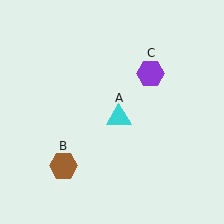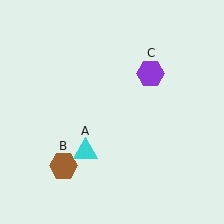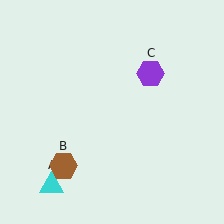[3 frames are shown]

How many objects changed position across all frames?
1 object changed position: cyan triangle (object A).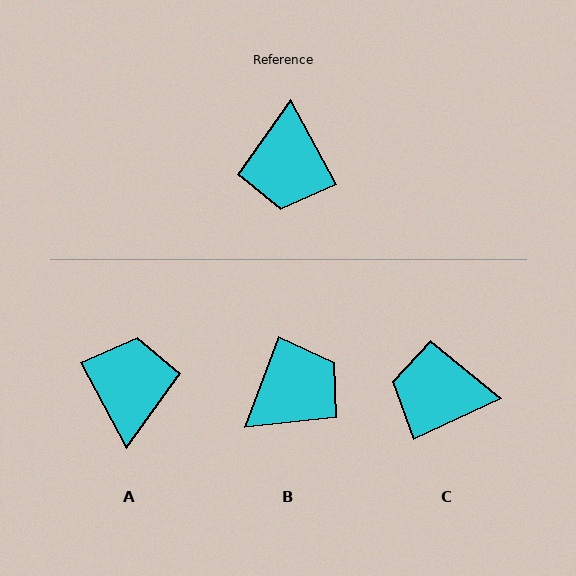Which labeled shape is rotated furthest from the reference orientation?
A, about 179 degrees away.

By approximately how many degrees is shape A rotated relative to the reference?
Approximately 179 degrees counter-clockwise.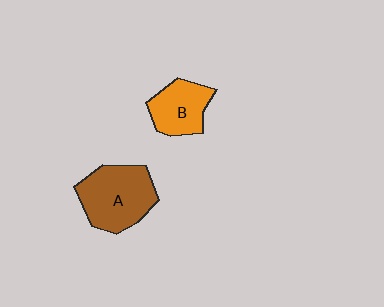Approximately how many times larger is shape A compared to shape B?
Approximately 1.5 times.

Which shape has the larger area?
Shape A (brown).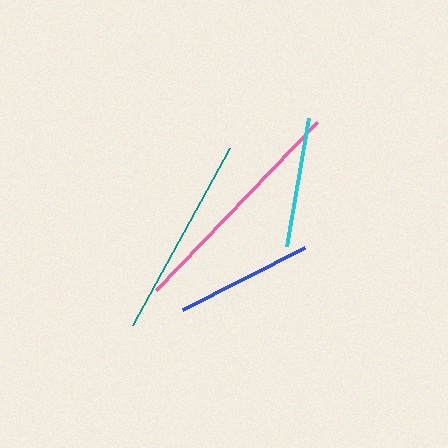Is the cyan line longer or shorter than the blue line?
The blue line is longer than the cyan line.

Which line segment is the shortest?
The cyan line is the shortest at approximately 129 pixels.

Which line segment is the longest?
The pink line is the longest at approximately 233 pixels.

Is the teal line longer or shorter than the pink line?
The pink line is longer than the teal line.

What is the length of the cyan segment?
The cyan segment is approximately 129 pixels long.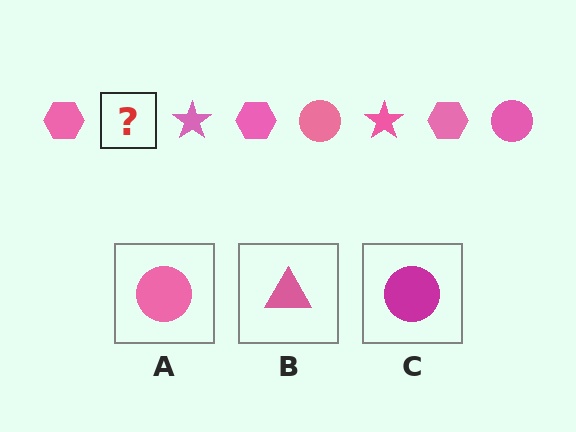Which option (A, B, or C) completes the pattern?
A.